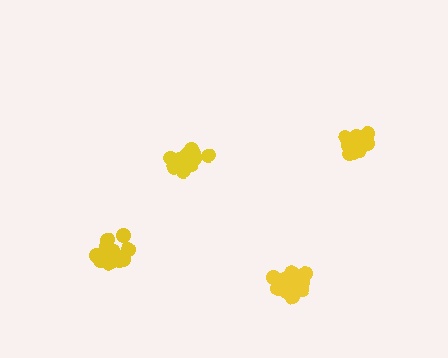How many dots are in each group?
Group 1: 17 dots, Group 2: 19 dots, Group 3: 17 dots, Group 4: 21 dots (74 total).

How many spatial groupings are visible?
There are 4 spatial groupings.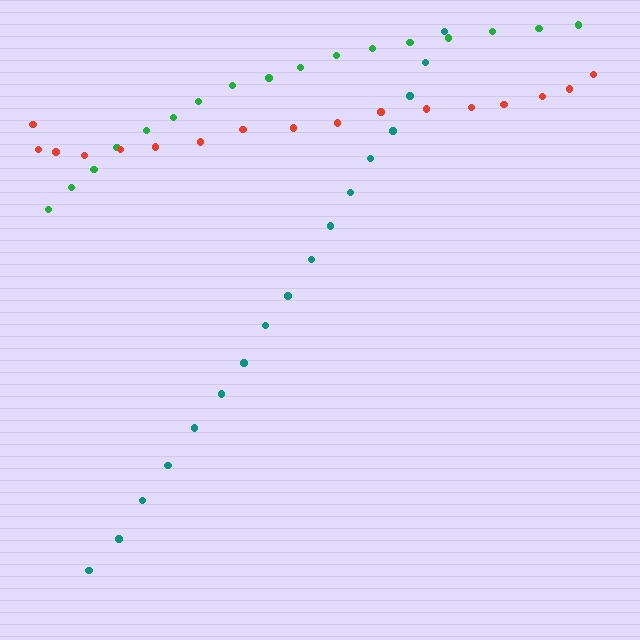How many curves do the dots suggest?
There are 3 distinct paths.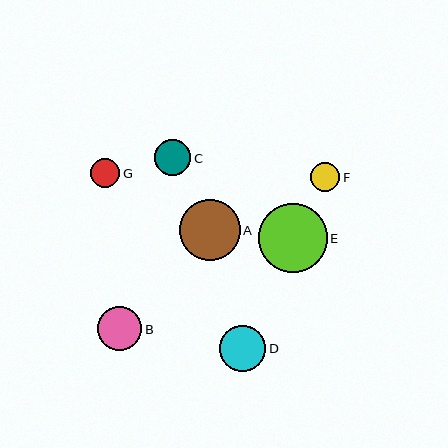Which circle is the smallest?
Circle G is the smallest with a size of approximately 29 pixels.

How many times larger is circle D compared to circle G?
Circle D is approximately 1.6 times the size of circle G.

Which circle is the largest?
Circle E is the largest with a size of approximately 69 pixels.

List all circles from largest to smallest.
From largest to smallest: E, A, D, B, C, F, G.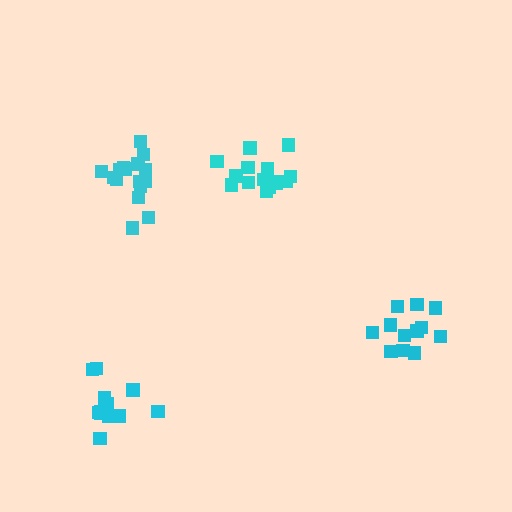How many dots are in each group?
Group 1: 12 dots, Group 2: 15 dots, Group 3: 16 dots, Group 4: 12 dots (55 total).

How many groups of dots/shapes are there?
There are 4 groups.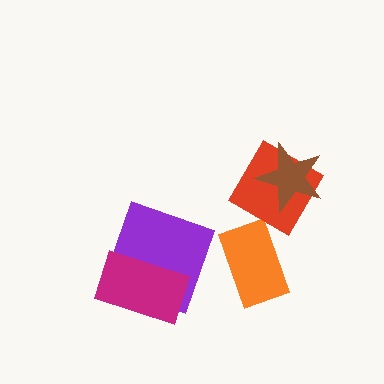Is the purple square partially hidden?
Yes, it is partially covered by another shape.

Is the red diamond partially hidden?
Yes, it is partially covered by another shape.